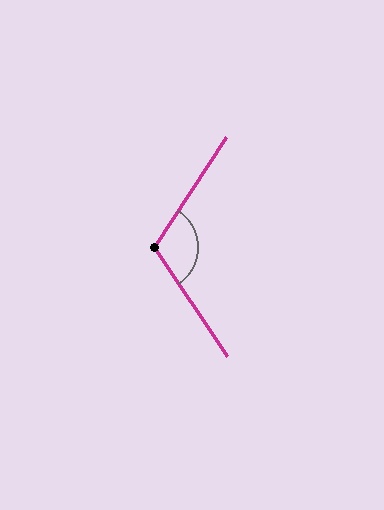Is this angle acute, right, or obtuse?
It is obtuse.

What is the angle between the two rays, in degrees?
Approximately 113 degrees.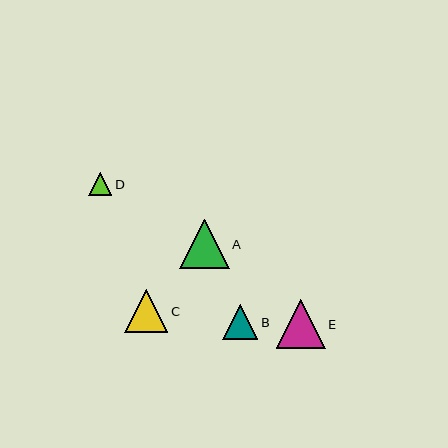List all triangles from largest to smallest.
From largest to smallest: A, E, C, B, D.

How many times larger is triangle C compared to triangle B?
Triangle C is approximately 1.2 times the size of triangle B.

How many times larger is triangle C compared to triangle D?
Triangle C is approximately 1.9 times the size of triangle D.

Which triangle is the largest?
Triangle A is the largest with a size of approximately 49 pixels.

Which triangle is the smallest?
Triangle D is the smallest with a size of approximately 23 pixels.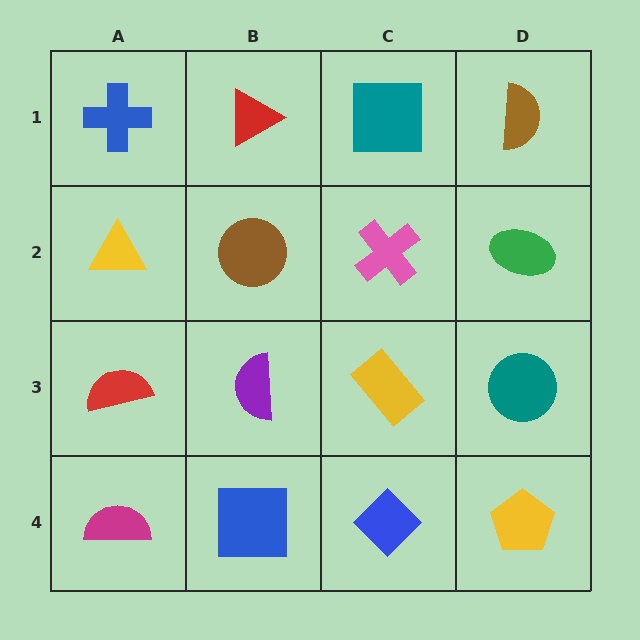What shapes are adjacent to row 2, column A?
A blue cross (row 1, column A), a red semicircle (row 3, column A), a brown circle (row 2, column B).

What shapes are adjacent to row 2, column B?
A red triangle (row 1, column B), a purple semicircle (row 3, column B), a yellow triangle (row 2, column A), a pink cross (row 2, column C).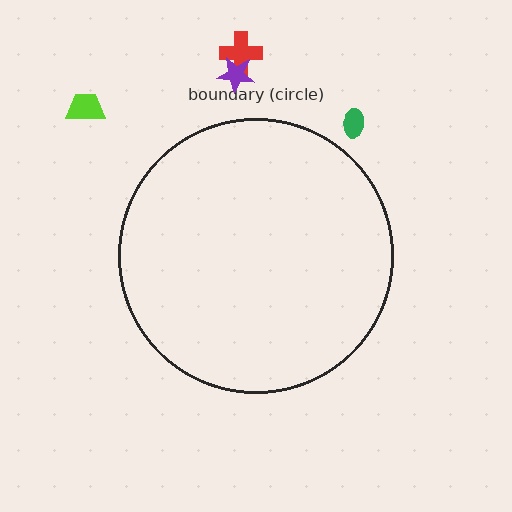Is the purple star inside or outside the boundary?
Outside.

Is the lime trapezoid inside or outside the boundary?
Outside.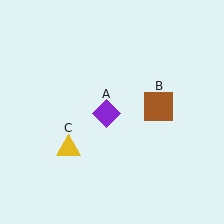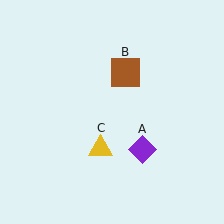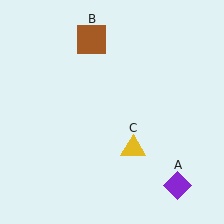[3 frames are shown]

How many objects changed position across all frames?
3 objects changed position: purple diamond (object A), brown square (object B), yellow triangle (object C).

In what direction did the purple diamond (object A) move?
The purple diamond (object A) moved down and to the right.